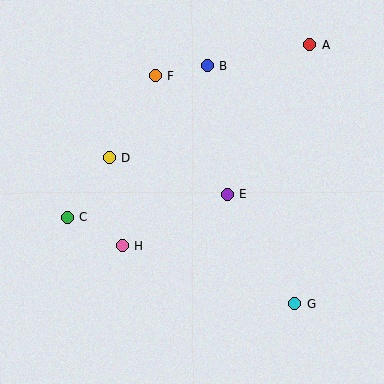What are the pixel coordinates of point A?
Point A is at (310, 44).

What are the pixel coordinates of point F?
Point F is at (155, 76).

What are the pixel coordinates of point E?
Point E is at (227, 194).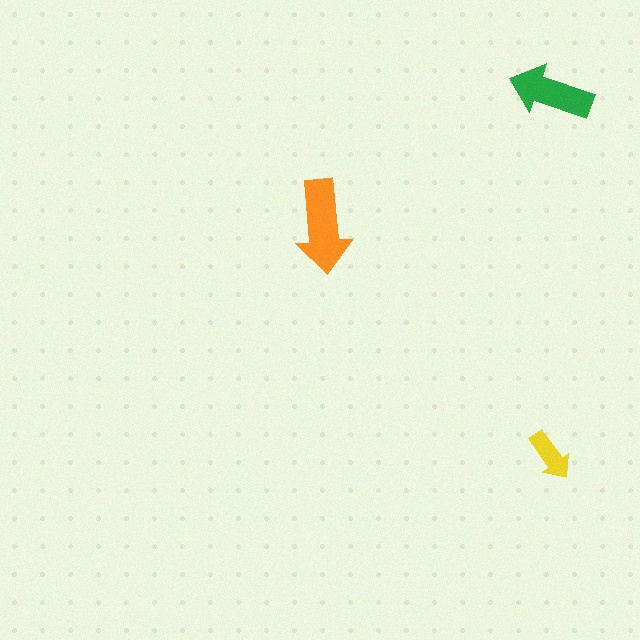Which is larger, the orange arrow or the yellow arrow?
The orange one.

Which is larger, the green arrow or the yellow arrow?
The green one.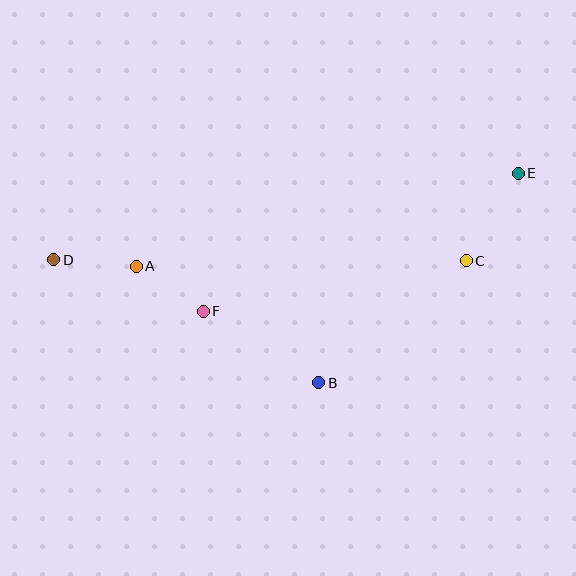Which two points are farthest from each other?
Points D and E are farthest from each other.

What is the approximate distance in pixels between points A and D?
The distance between A and D is approximately 83 pixels.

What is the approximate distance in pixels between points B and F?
The distance between B and F is approximately 136 pixels.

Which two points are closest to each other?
Points A and F are closest to each other.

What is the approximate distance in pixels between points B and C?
The distance between B and C is approximately 191 pixels.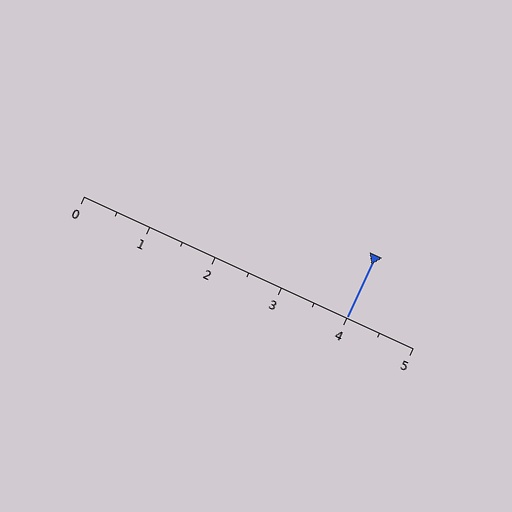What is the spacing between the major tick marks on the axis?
The major ticks are spaced 1 apart.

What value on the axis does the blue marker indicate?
The marker indicates approximately 4.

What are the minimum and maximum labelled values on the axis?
The axis runs from 0 to 5.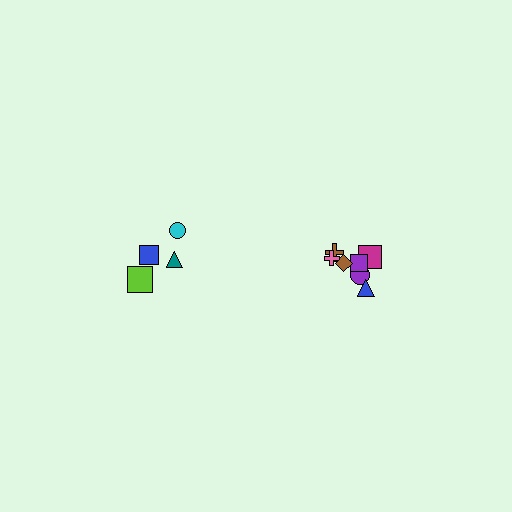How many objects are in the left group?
There are 4 objects.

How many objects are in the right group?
There are 7 objects.